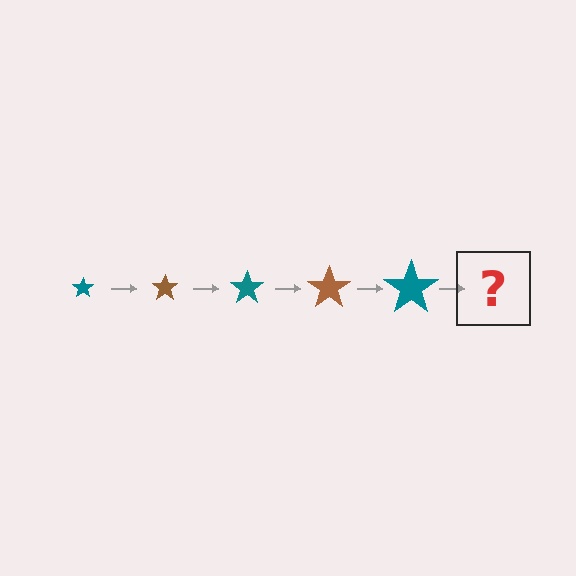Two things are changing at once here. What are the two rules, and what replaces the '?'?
The two rules are that the star grows larger each step and the color cycles through teal and brown. The '?' should be a brown star, larger than the previous one.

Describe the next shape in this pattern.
It should be a brown star, larger than the previous one.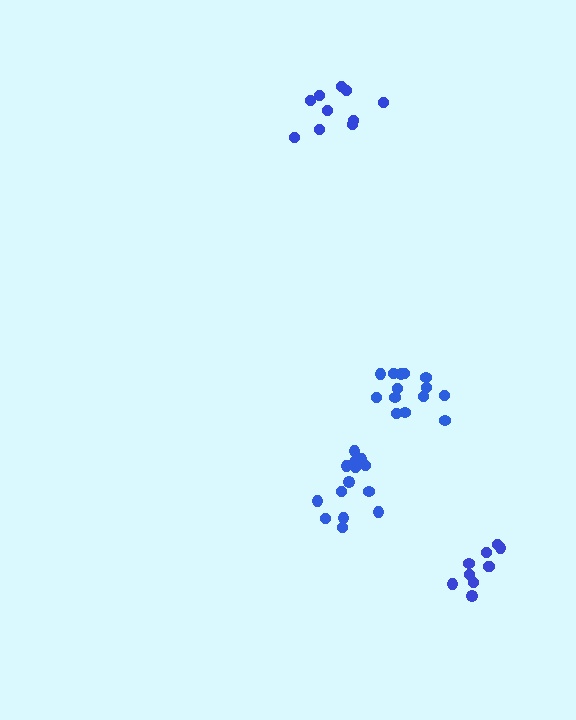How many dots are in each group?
Group 1: 10 dots, Group 2: 10 dots, Group 3: 14 dots, Group 4: 14 dots (48 total).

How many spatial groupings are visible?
There are 4 spatial groupings.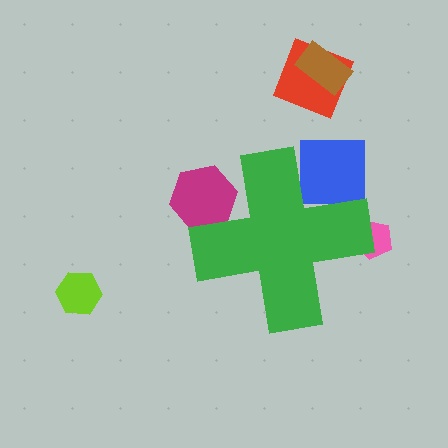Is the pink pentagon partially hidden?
Yes, the pink pentagon is partially hidden behind the green cross.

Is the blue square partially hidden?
Yes, the blue square is partially hidden behind the green cross.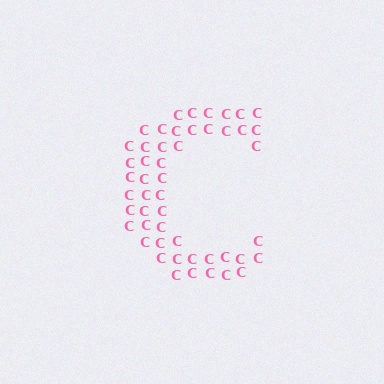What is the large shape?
The large shape is the letter C.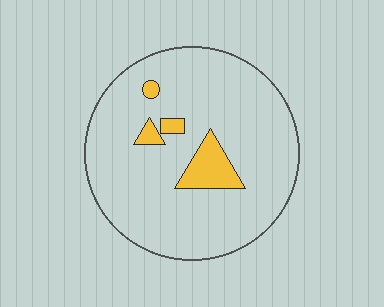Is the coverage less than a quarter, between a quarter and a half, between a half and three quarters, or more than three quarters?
Less than a quarter.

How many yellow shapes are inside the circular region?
4.